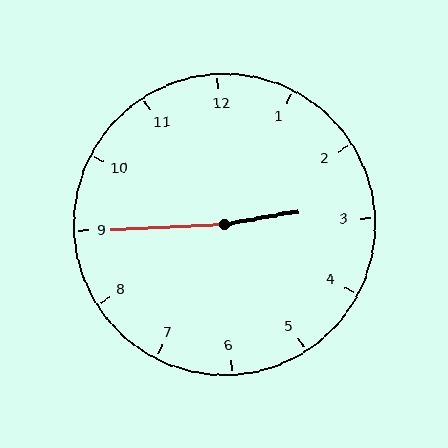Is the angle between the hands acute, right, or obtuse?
It is obtuse.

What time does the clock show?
2:45.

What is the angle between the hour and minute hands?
Approximately 172 degrees.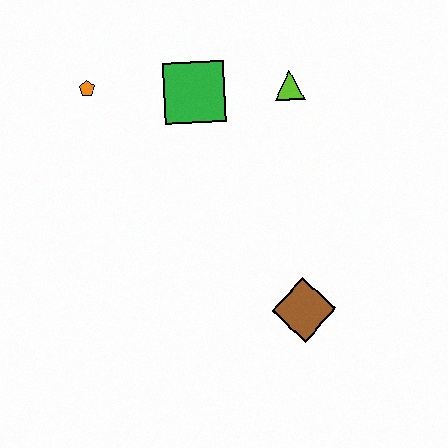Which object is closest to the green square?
The lime triangle is closest to the green square.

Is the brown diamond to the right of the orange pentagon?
Yes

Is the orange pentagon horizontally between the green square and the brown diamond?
No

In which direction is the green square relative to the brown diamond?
The green square is above the brown diamond.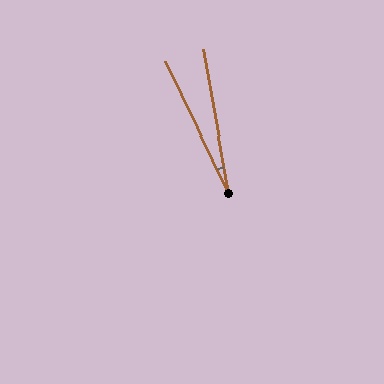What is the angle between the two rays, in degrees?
Approximately 16 degrees.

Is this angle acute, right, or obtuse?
It is acute.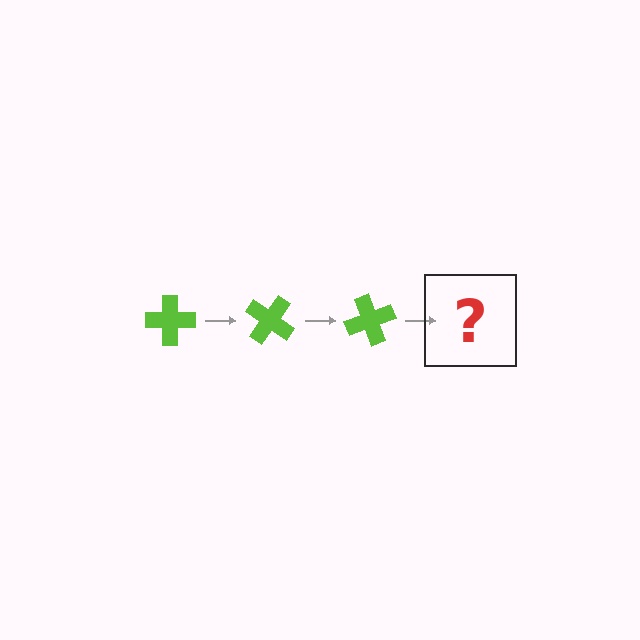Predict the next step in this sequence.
The next step is a lime cross rotated 105 degrees.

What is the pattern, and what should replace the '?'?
The pattern is that the cross rotates 35 degrees each step. The '?' should be a lime cross rotated 105 degrees.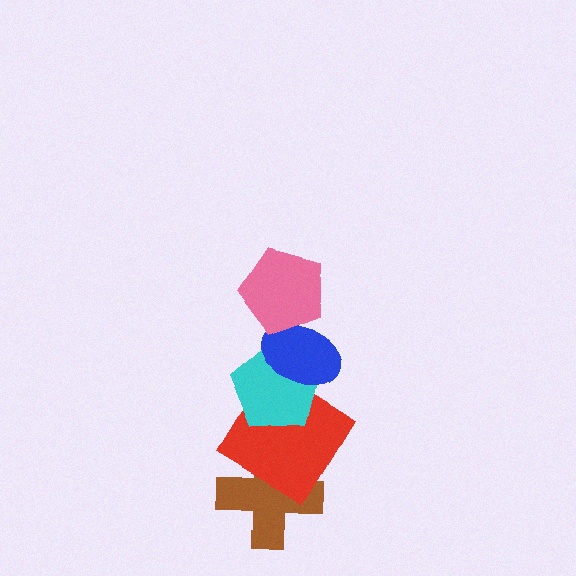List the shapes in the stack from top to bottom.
From top to bottom: the pink pentagon, the blue ellipse, the cyan pentagon, the red diamond, the brown cross.